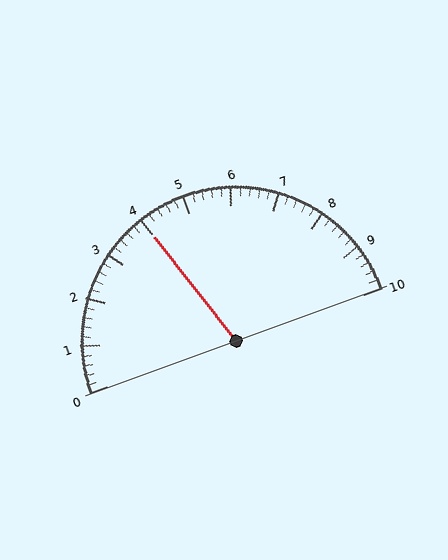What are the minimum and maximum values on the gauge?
The gauge ranges from 0 to 10.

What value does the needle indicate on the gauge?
The needle indicates approximately 4.0.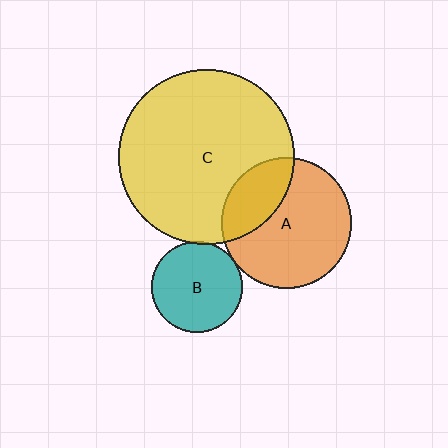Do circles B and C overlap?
Yes.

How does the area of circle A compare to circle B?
Approximately 2.0 times.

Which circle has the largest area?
Circle C (yellow).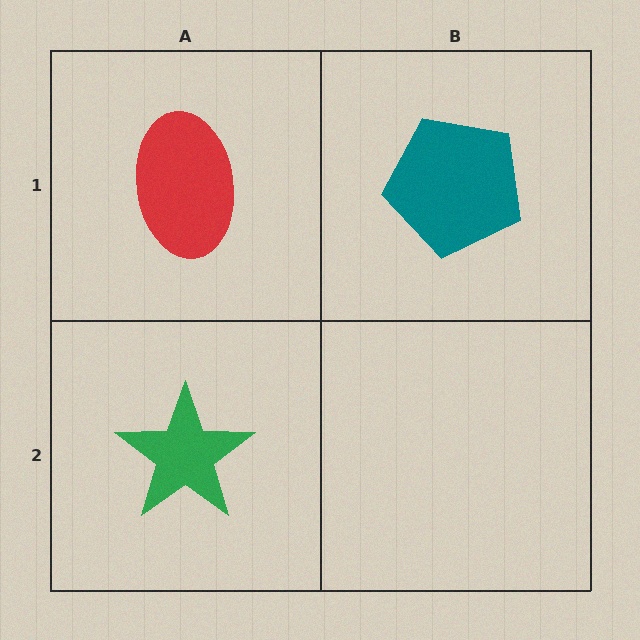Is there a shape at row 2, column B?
No, that cell is empty.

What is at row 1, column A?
A red ellipse.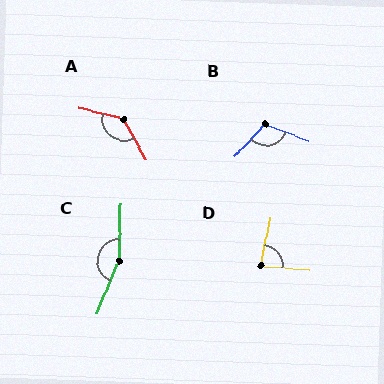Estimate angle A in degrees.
Approximately 131 degrees.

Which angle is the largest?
C, at approximately 158 degrees.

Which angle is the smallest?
D, at approximately 83 degrees.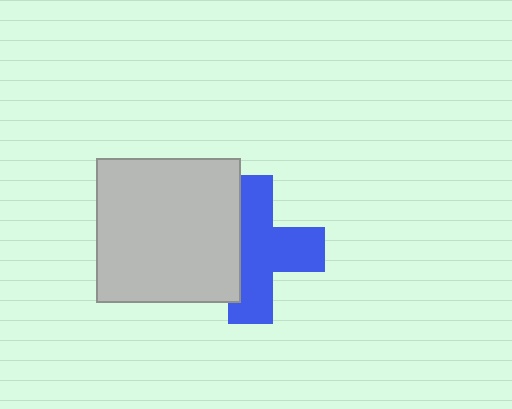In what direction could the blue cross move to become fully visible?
The blue cross could move right. That would shift it out from behind the light gray square entirely.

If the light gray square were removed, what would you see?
You would see the complete blue cross.